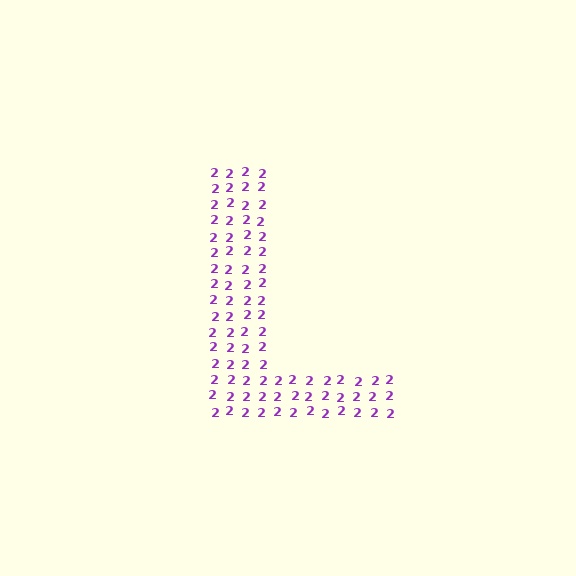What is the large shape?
The large shape is the letter L.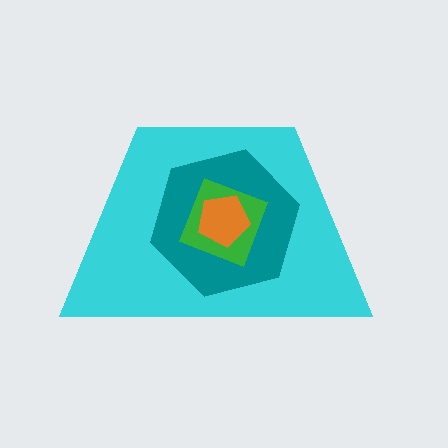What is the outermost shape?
The cyan trapezoid.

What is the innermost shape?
The orange pentagon.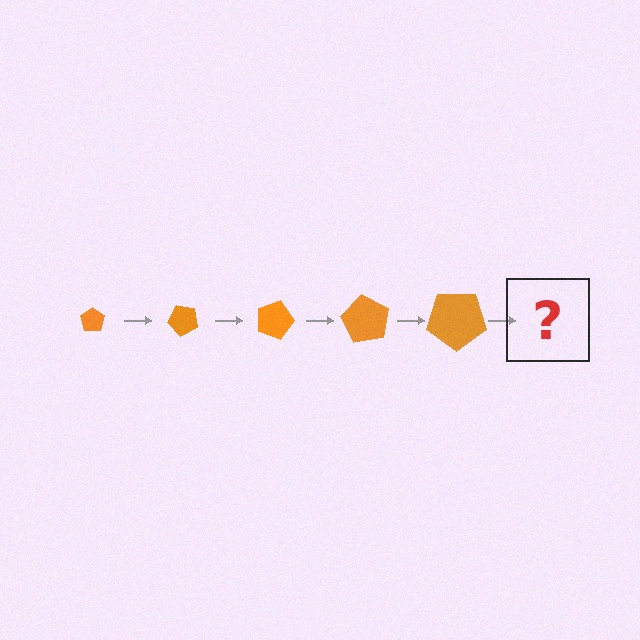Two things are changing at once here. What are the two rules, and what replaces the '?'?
The two rules are that the pentagon grows larger each step and it rotates 45 degrees each step. The '?' should be a pentagon, larger than the previous one and rotated 225 degrees from the start.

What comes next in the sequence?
The next element should be a pentagon, larger than the previous one and rotated 225 degrees from the start.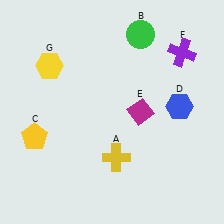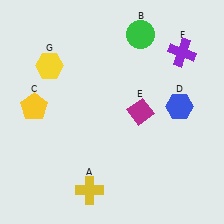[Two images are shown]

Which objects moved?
The objects that moved are: the yellow cross (A), the yellow pentagon (C).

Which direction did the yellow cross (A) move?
The yellow cross (A) moved down.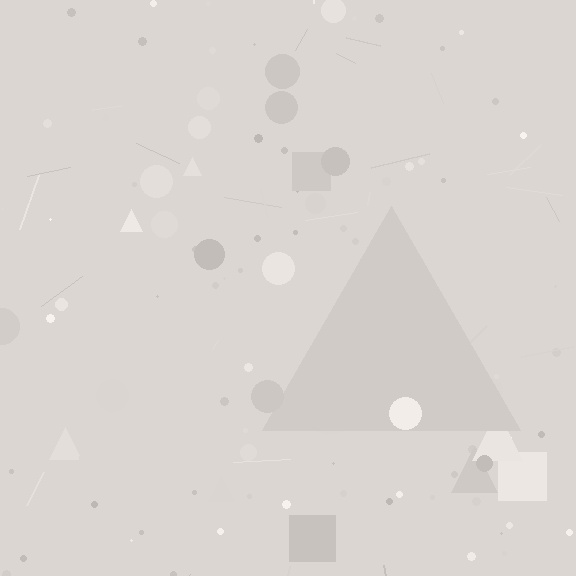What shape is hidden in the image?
A triangle is hidden in the image.